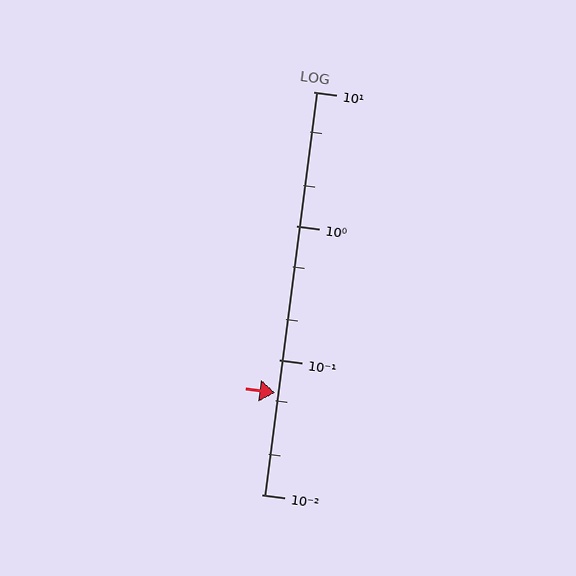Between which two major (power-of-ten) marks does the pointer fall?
The pointer is between 0.01 and 0.1.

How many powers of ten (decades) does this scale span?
The scale spans 3 decades, from 0.01 to 10.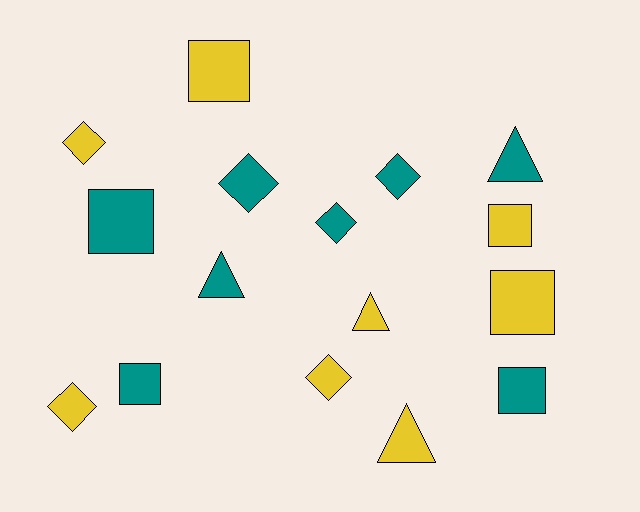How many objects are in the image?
There are 16 objects.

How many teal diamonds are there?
There are 3 teal diamonds.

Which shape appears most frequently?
Square, with 6 objects.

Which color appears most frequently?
Teal, with 8 objects.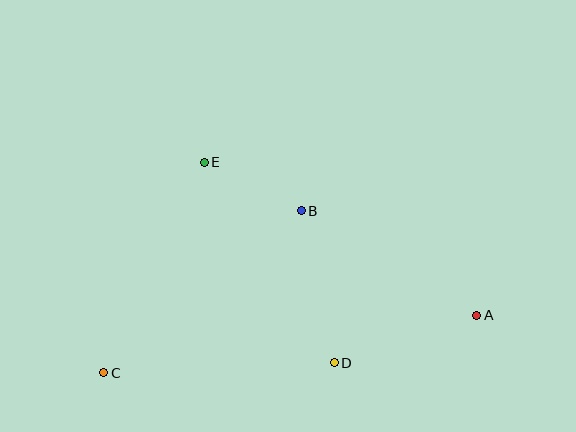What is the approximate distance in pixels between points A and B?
The distance between A and B is approximately 205 pixels.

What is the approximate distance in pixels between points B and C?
The distance between B and C is approximately 255 pixels.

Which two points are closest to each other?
Points B and E are closest to each other.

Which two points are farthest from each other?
Points A and C are farthest from each other.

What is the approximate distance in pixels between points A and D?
The distance between A and D is approximately 150 pixels.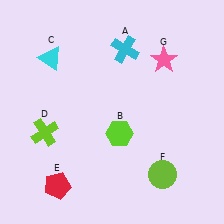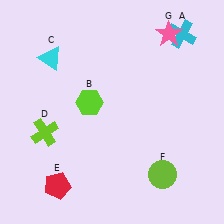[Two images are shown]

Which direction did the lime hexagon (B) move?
The lime hexagon (B) moved up.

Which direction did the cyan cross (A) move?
The cyan cross (A) moved right.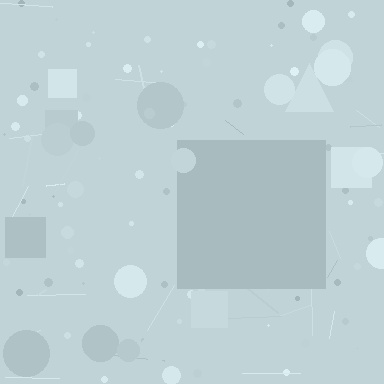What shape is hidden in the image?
A square is hidden in the image.